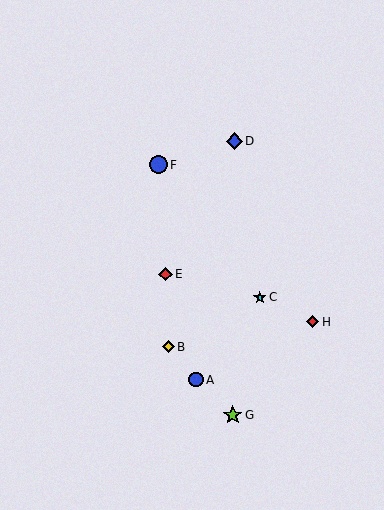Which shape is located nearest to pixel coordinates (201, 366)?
The blue circle (labeled A) at (196, 380) is nearest to that location.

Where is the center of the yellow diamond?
The center of the yellow diamond is at (168, 347).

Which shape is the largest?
The lime star (labeled G) is the largest.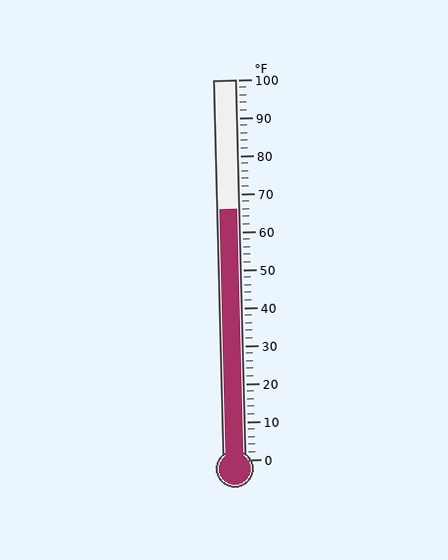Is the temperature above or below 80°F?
The temperature is below 80°F.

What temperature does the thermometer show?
The thermometer shows approximately 66°F.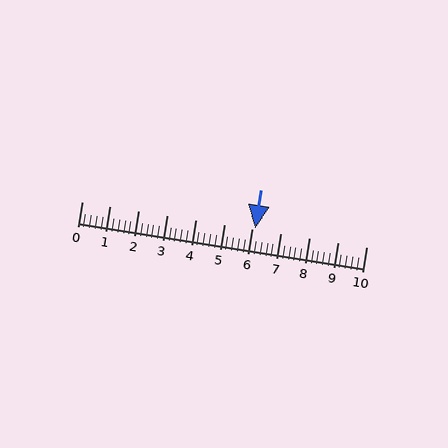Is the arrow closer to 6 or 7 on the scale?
The arrow is closer to 6.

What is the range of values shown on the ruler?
The ruler shows values from 0 to 10.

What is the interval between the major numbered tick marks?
The major tick marks are spaced 1 units apart.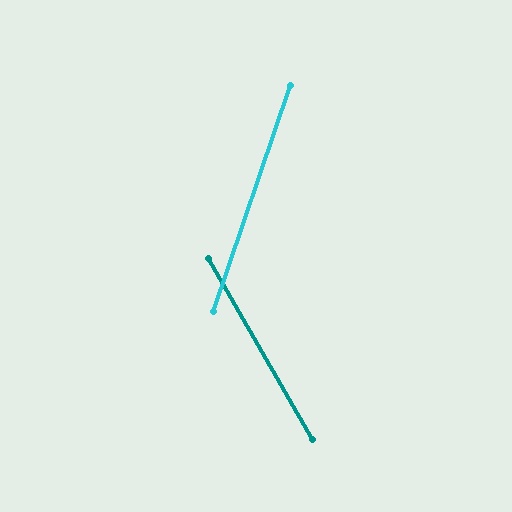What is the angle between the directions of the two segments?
Approximately 49 degrees.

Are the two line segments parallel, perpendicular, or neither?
Neither parallel nor perpendicular — they differ by about 49°.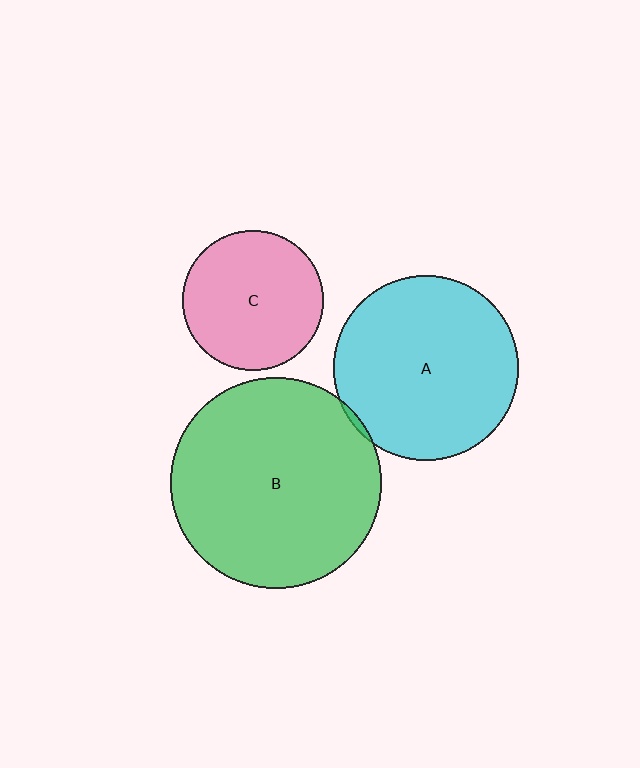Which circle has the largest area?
Circle B (green).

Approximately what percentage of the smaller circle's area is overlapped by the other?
Approximately 5%.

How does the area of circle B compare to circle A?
Approximately 1.3 times.